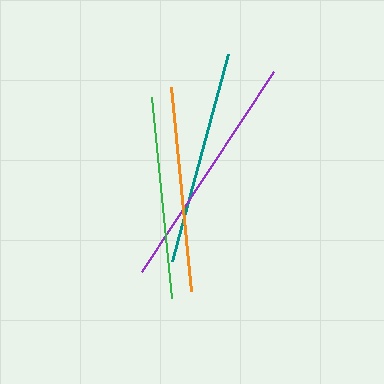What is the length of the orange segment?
The orange segment is approximately 205 pixels long.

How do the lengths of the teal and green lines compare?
The teal and green lines are approximately the same length.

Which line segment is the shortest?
The green line is the shortest at approximately 202 pixels.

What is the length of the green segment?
The green segment is approximately 202 pixels long.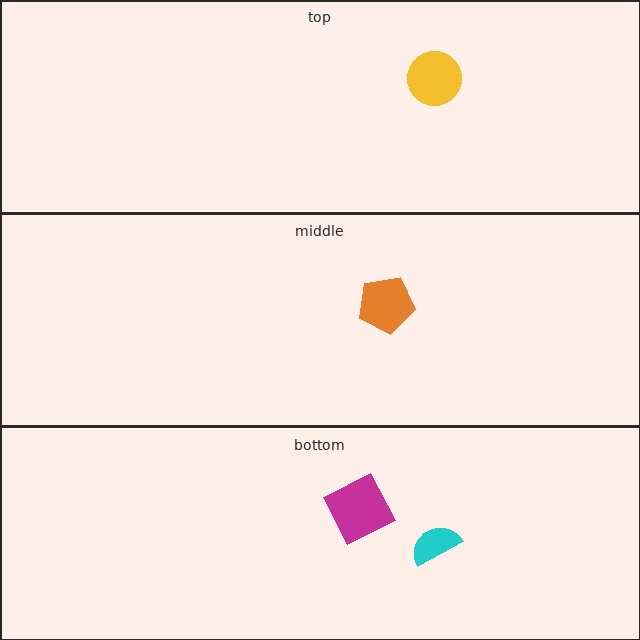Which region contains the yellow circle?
The top region.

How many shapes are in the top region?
1.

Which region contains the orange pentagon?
The middle region.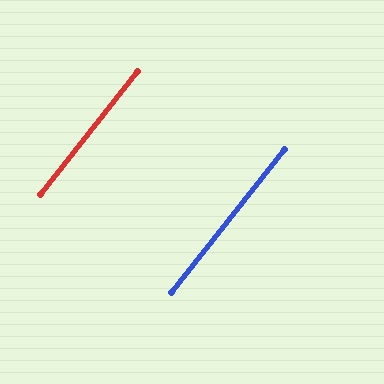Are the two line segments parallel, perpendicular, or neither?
Parallel — their directions differ by only 0.1°.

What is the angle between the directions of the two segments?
Approximately 0 degrees.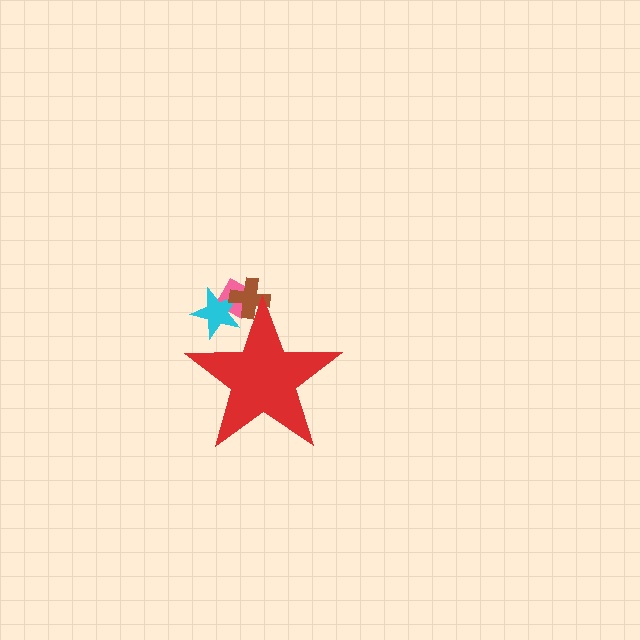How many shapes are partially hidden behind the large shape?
3 shapes are partially hidden.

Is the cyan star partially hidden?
Yes, the cyan star is partially hidden behind the red star.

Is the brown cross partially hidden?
Yes, the brown cross is partially hidden behind the red star.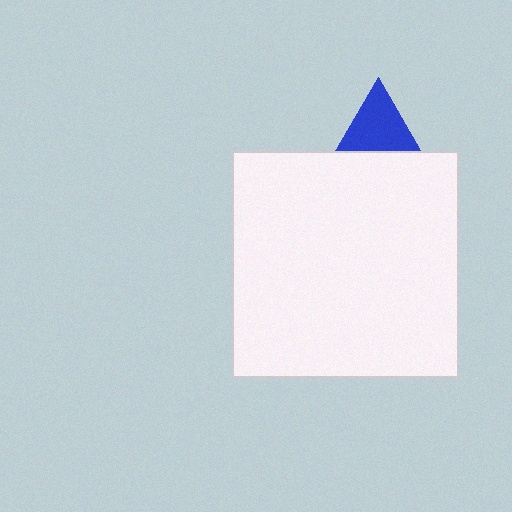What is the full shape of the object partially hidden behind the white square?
The partially hidden object is a blue triangle.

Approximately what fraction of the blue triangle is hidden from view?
Roughly 58% of the blue triangle is hidden behind the white square.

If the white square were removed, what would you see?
You would see the complete blue triangle.